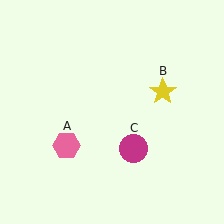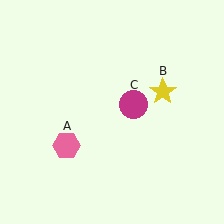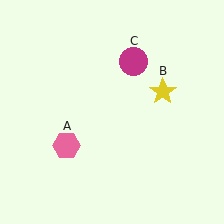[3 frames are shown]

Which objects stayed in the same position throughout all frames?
Pink hexagon (object A) and yellow star (object B) remained stationary.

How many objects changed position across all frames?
1 object changed position: magenta circle (object C).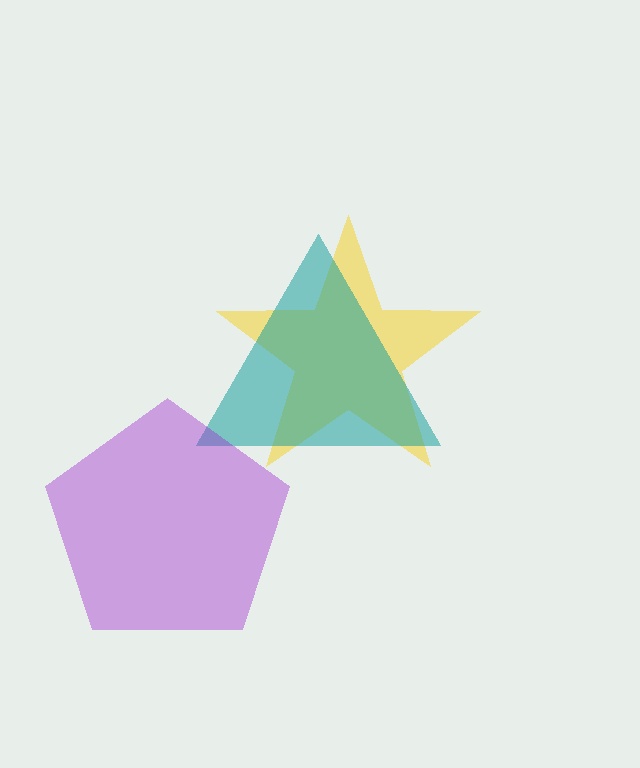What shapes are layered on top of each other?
The layered shapes are: a yellow star, a teal triangle, a purple pentagon.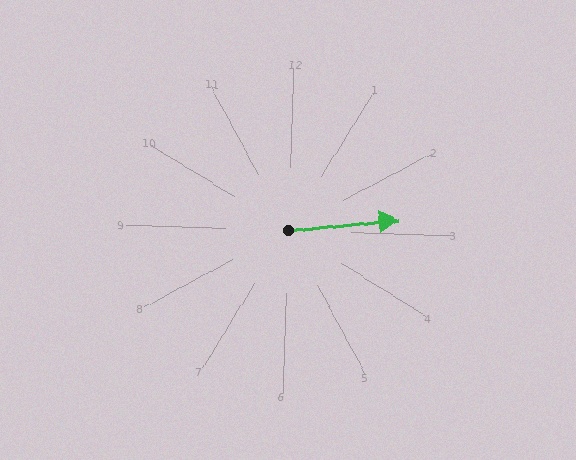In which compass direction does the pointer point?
East.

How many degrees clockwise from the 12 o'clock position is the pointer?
Approximately 83 degrees.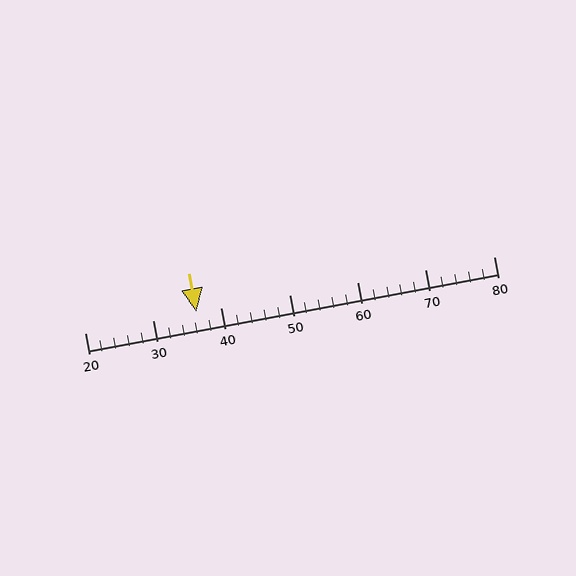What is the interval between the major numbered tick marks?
The major tick marks are spaced 10 units apart.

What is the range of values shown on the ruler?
The ruler shows values from 20 to 80.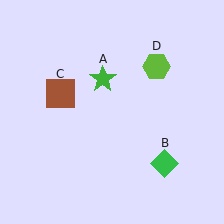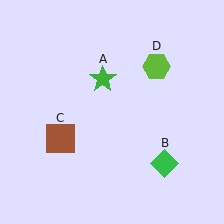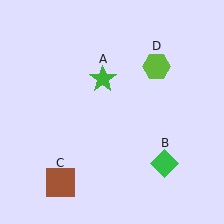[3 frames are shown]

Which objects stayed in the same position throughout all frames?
Green star (object A) and green diamond (object B) and lime hexagon (object D) remained stationary.